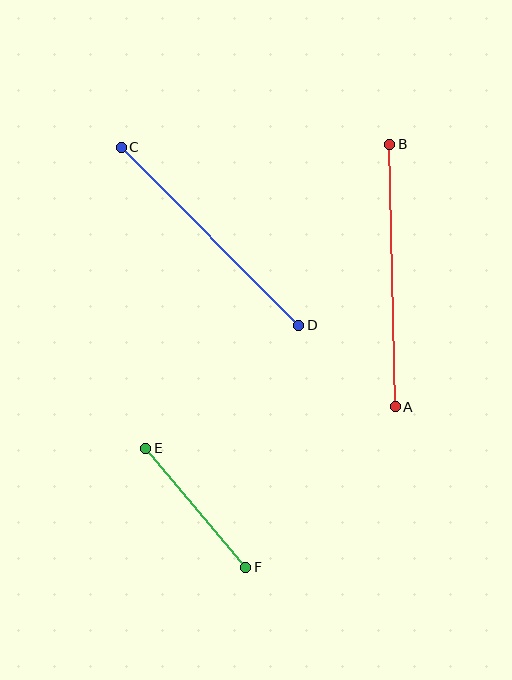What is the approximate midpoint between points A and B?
The midpoint is at approximately (393, 275) pixels.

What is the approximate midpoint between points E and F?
The midpoint is at approximately (196, 508) pixels.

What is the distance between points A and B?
The distance is approximately 263 pixels.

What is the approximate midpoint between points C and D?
The midpoint is at approximately (210, 236) pixels.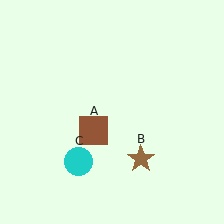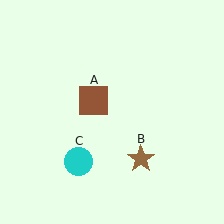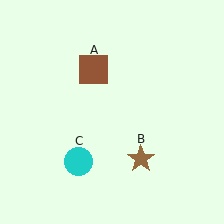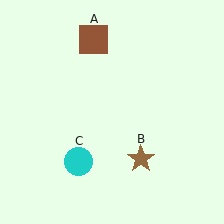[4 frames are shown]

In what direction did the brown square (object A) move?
The brown square (object A) moved up.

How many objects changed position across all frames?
1 object changed position: brown square (object A).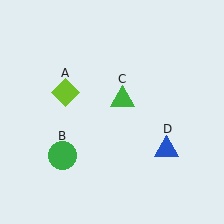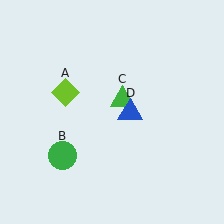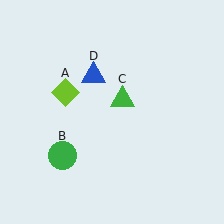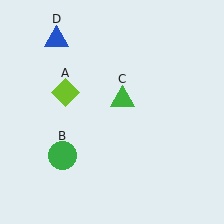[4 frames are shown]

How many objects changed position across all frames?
1 object changed position: blue triangle (object D).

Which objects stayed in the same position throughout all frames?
Lime diamond (object A) and green circle (object B) and green triangle (object C) remained stationary.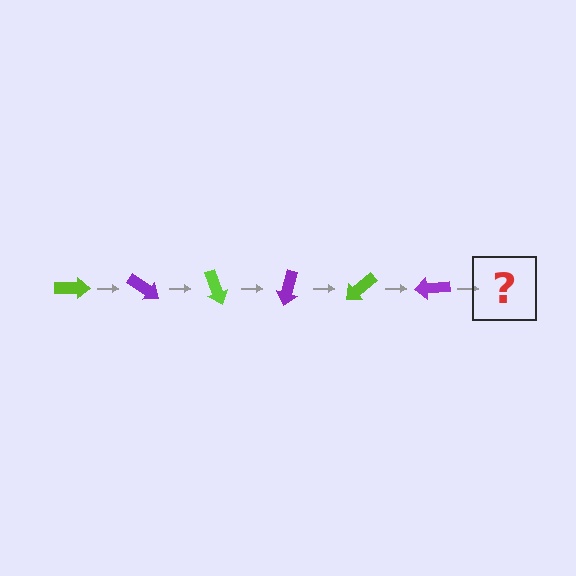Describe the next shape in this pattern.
It should be a lime arrow, rotated 210 degrees from the start.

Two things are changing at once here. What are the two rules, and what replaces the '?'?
The two rules are that it rotates 35 degrees each step and the color cycles through lime and purple. The '?' should be a lime arrow, rotated 210 degrees from the start.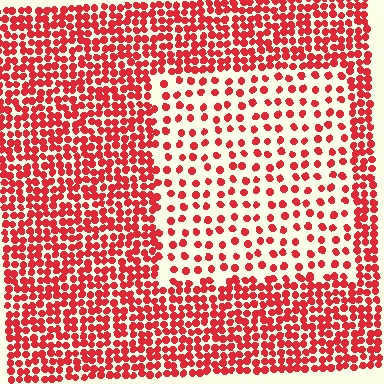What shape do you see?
I see a rectangle.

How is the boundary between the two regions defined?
The boundary is defined by a change in element density (approximately 2.3x ratio). All elements are the same color, size, and shape.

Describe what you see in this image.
The image contains small red elements arranged at two different densities. A rectangle-shaped region is visible where the elements are less densely packed than the surrounding area.